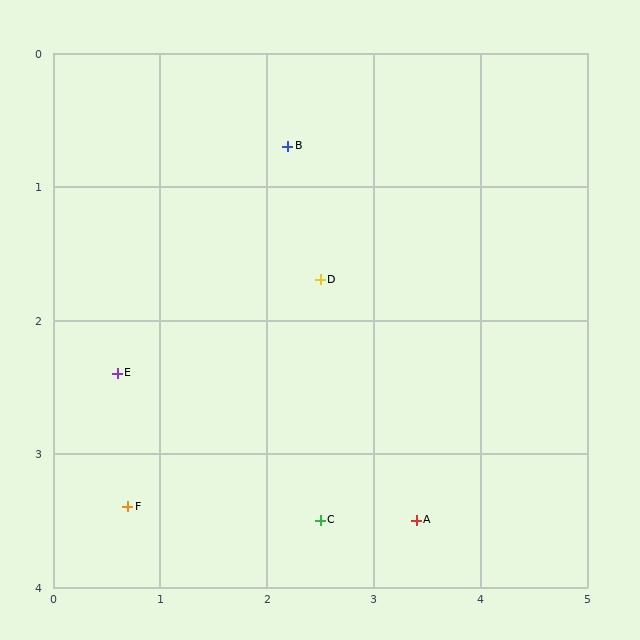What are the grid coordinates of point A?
Point A is at approximately (3.4, 3.5).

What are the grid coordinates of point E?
Point E is at approximately (0.6, 2.4).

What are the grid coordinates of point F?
Point F is at approximately (0.7, 3.4).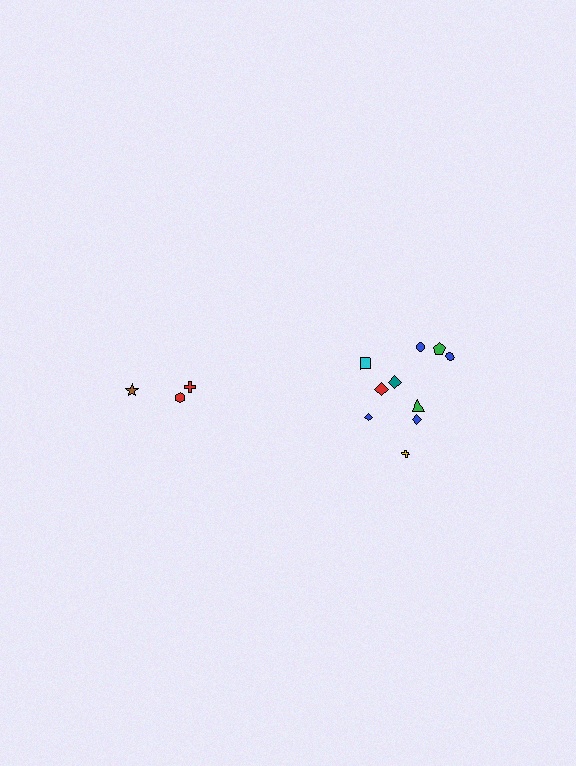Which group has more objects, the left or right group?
The right group.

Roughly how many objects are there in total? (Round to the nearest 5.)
Roughly 15 objects in total.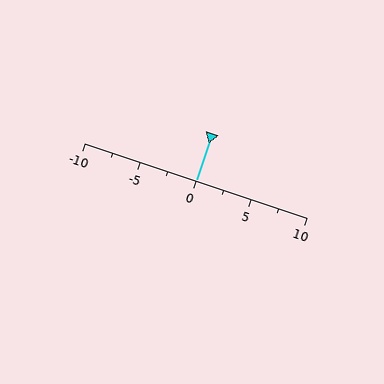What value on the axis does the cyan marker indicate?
The marker indicates approximately 0.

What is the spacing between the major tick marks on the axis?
The major ticks are spaced 5 apart.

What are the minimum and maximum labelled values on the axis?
The axis runs from -10 to 10.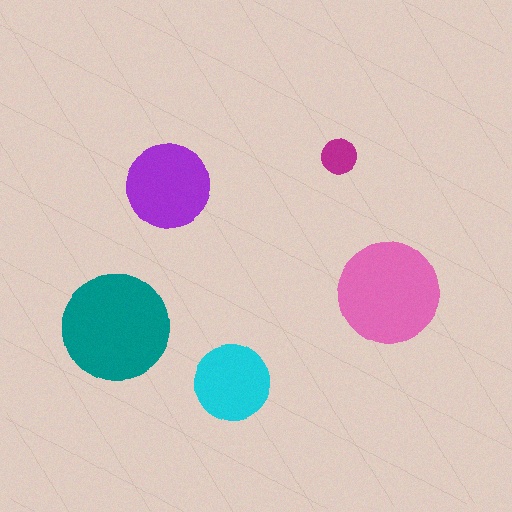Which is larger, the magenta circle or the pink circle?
The pink one.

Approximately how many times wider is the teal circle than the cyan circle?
About 1.5 times wider.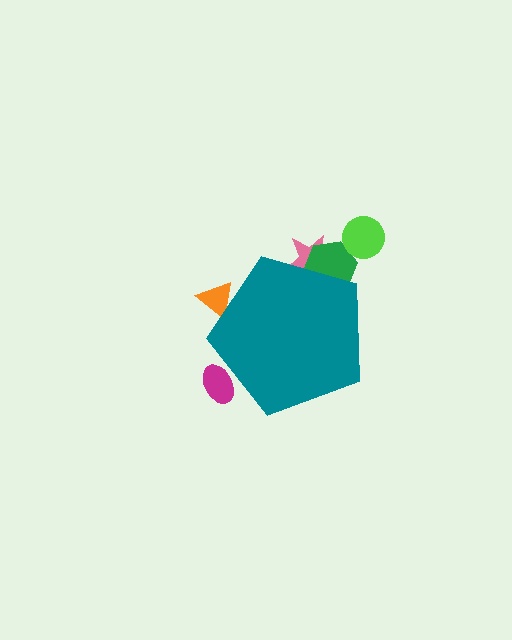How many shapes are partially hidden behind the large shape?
4 shapes are partially hidden.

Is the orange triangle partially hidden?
Yes, the orange triangle is partially hidden behind the teal pentagon.